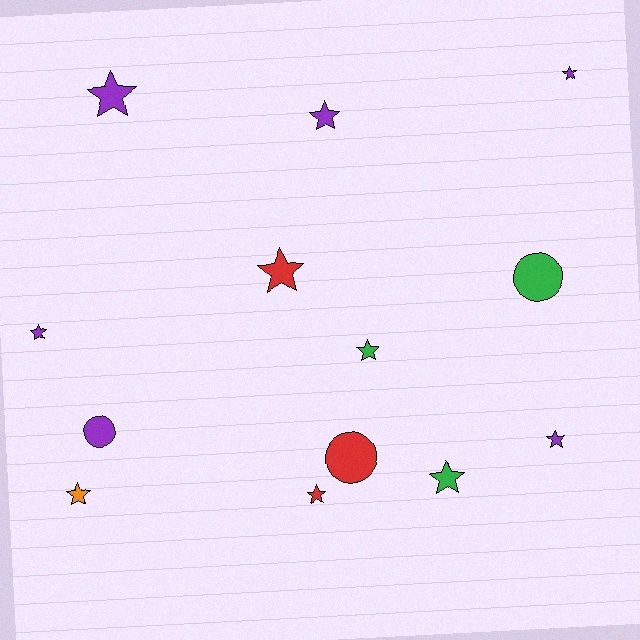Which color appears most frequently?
Purple, with 6 objects.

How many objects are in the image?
There are 13 objects.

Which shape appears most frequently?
Star, with 10 objects.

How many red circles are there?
There is 1 red circle.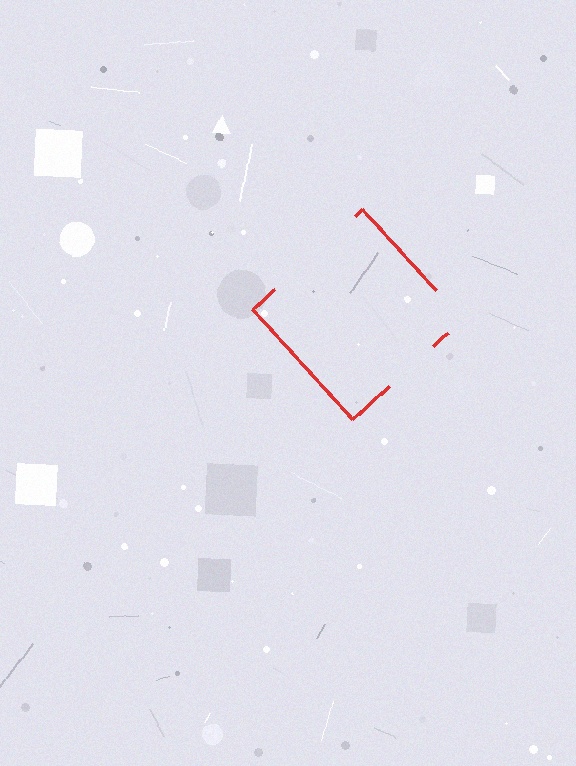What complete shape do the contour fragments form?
The contour fragments form a diamond.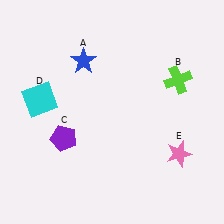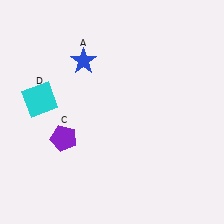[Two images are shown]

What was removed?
The lime cross (B), the pink star (E) were removed in Image 2.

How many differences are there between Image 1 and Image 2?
There are 2 differences between the two images.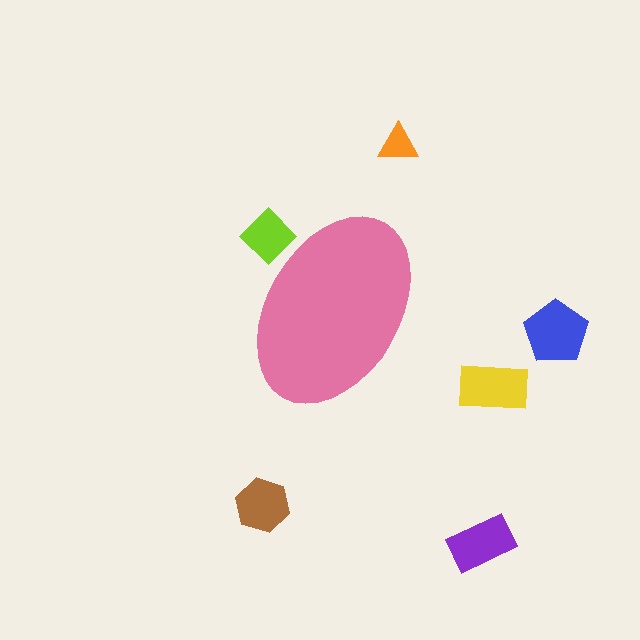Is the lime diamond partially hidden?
Yes, the lime diamond is partially hidden behind the pink ellipse.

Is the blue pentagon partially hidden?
No, the blue pentagon is fully visible.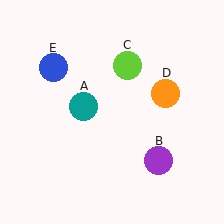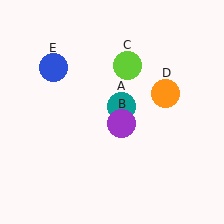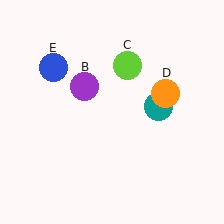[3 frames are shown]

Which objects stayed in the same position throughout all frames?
Lime circle (object C) and orange circle (object D) and blue circle (object E) remained stationary.